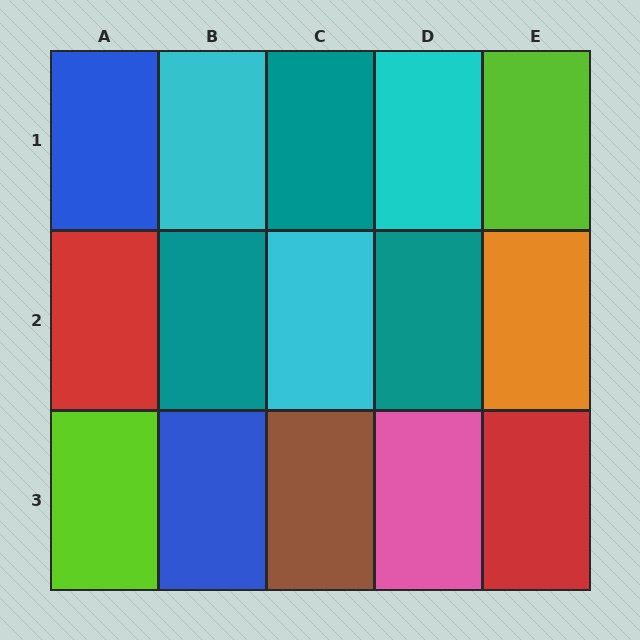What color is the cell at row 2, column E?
Orange.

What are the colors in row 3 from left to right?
Lime, blue, brown, pink, red.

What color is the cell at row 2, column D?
Teal.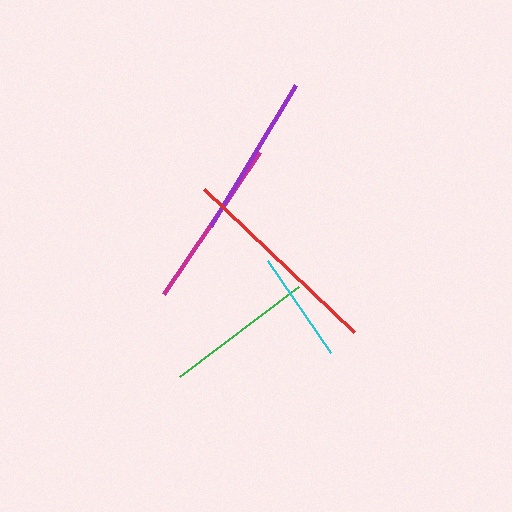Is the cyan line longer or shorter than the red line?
The red line is longer than the cyan line.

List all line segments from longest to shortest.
From longest to shortest: red, magenta, purple, green, cyan.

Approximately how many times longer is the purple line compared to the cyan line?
The purple line is approximately 1.5 times the length of the cyan line.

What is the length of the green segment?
The green segment is approximately 149 pixels long.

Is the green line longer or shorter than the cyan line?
The green line is longer than the cyan line.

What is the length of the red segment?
The red segment is approximately 207 pixels long.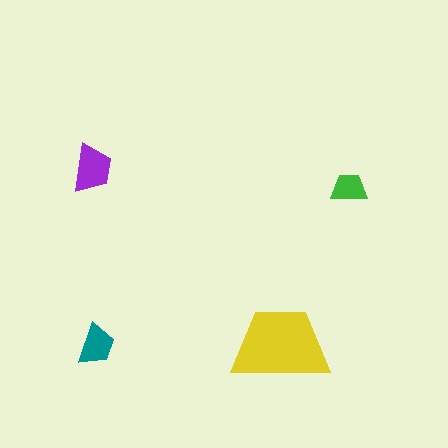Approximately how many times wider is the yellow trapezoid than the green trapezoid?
About 2.5 times wider.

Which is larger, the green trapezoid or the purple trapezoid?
The purple one.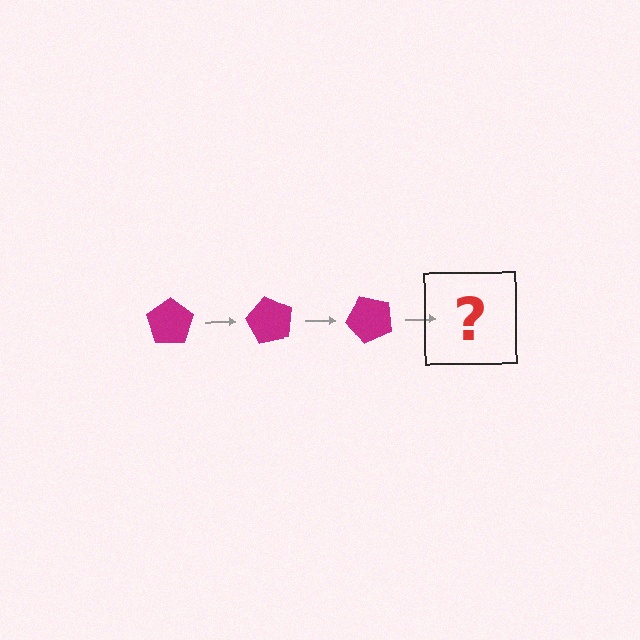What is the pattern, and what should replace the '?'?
The pattern is that the pentagon rotates 60 degrees each step. The '?' should be a magenta pentagon rotated 180 degrees.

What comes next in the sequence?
The next element should be a magenta pentagon rotated 180 degrees.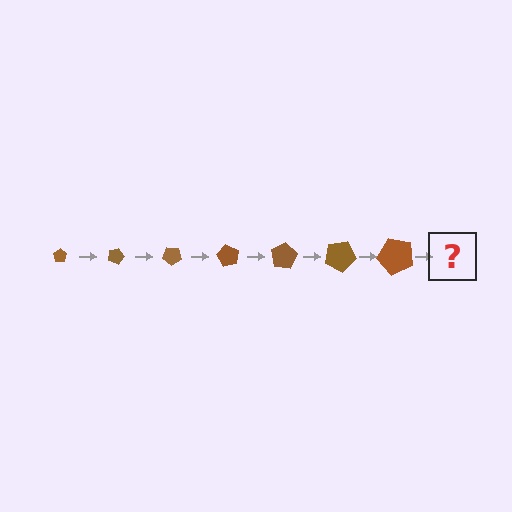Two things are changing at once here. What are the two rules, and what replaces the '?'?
The two rules are that the pentagon grows larger each step and it rotates 20 degrees each step. The '?' should be a pentagon, larger than the previous one and rotated 140 degrees from the start.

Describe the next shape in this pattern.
It should be a pentagon, larger than the previous one and rotated 140 degrees from the start.